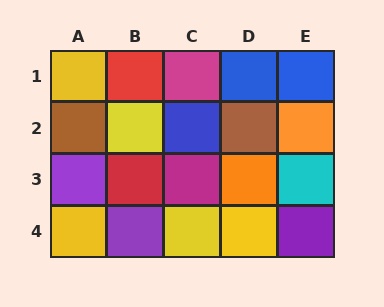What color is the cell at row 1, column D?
Blue.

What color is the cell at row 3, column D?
Orange.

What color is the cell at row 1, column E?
Blue.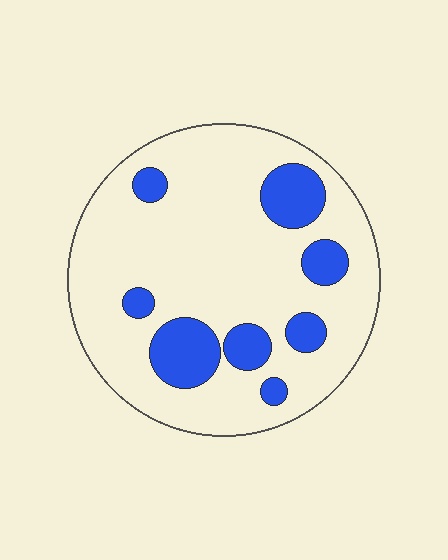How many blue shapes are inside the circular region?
8.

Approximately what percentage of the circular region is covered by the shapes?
Approximately 20%.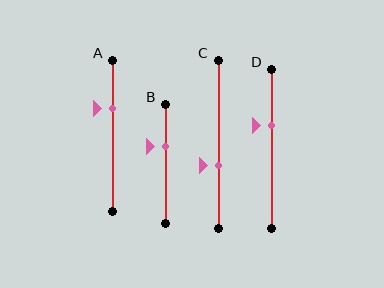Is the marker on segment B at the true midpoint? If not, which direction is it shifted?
No, the marker on segment B is shifted upward by about 15% of the segment length.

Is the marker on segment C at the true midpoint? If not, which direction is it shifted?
No, the marker on segment C is shifted downward by about 13% of the segment length.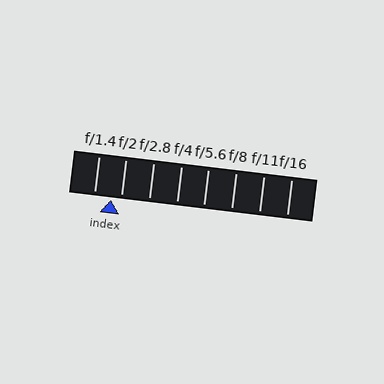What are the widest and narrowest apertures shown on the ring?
The widest aperture shown is f/1.4 and the narrowest is f/16.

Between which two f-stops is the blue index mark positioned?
The index mark is between f/1.4 and f/2.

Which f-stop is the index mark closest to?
The index mark is closest to f/2.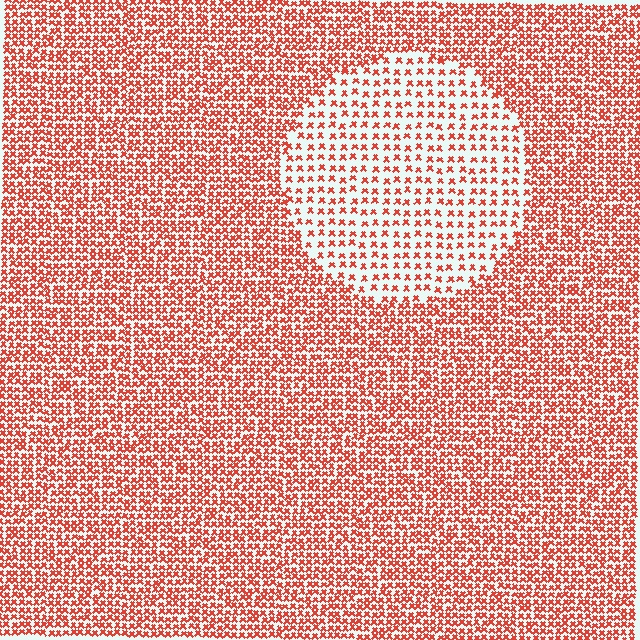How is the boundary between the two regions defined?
The boundary is defined by a change in element density (approximately 2.2x ratio). All elements are the same color, size, and shape.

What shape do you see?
I see a circle.